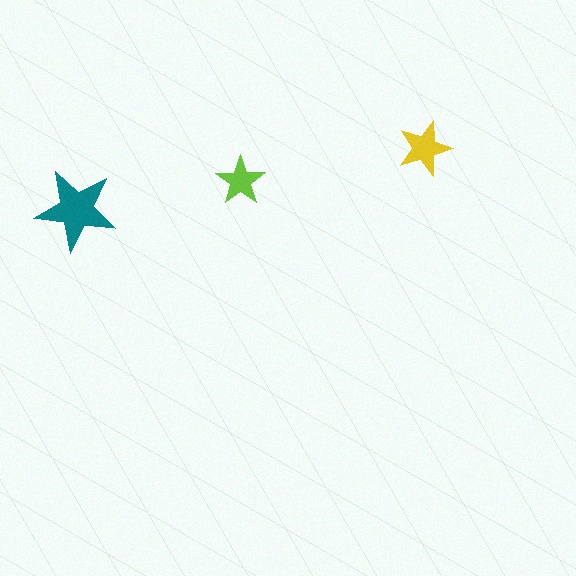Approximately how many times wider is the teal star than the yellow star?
About 1.5 times wider.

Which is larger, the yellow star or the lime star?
The yellow one.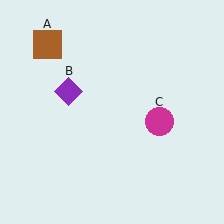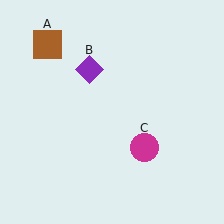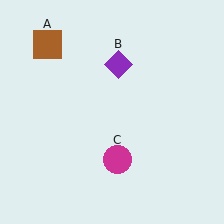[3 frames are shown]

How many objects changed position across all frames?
2 objects changed position: purple diamond (object B), magenta circle (object C).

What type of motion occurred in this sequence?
The purple diamond (object B), magenta circle (object C) rotated clockwise around the center of the scene.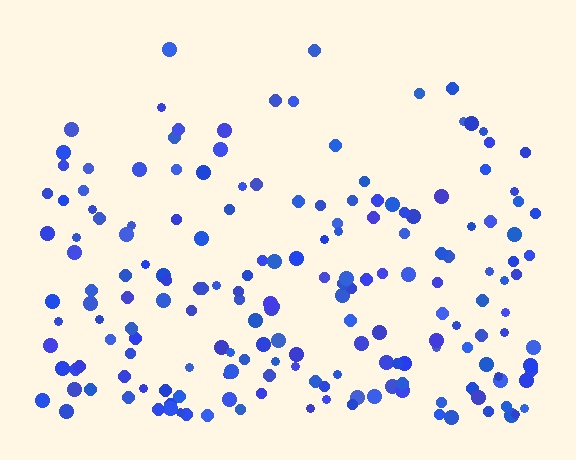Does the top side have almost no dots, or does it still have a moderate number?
Still a moderate number, just noticeably fewer than the bottom.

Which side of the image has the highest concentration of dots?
The bottom.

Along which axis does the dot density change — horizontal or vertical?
Vertical.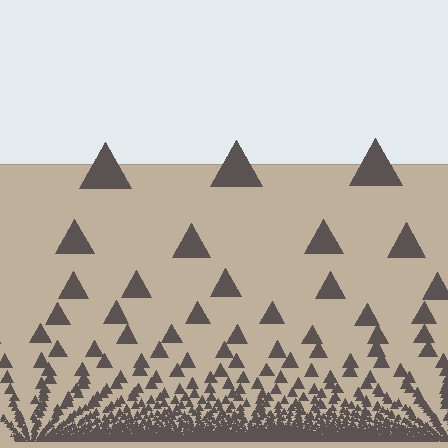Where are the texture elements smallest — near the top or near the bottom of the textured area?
Near the bottom.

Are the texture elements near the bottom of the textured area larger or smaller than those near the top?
Smaller. The gradient is inverted — elements near the bottom are smaller and denser.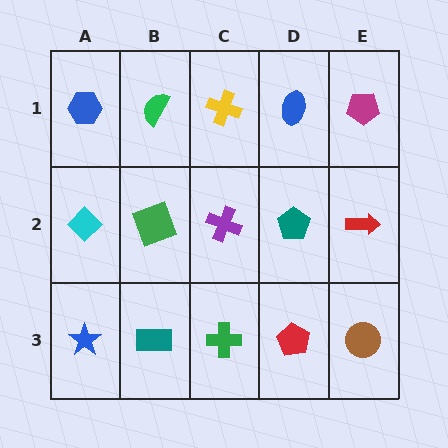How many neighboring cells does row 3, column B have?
3.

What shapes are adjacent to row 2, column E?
A magenta pentagon (row 1, column E), a brown circle (row 3, column E), a teal pentagon (row 2, column D).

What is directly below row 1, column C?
A purple cross.